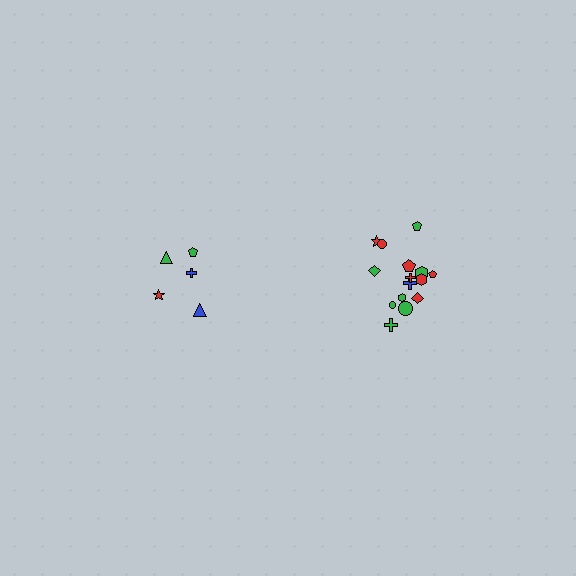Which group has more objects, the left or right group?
The right group.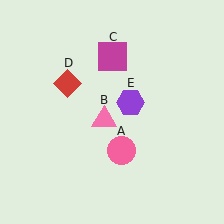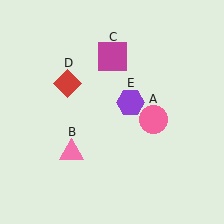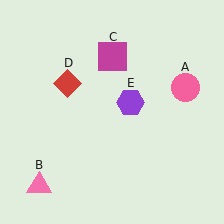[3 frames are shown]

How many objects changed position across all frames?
2 objects changed position: pink circle (object A), pink triangle (object B).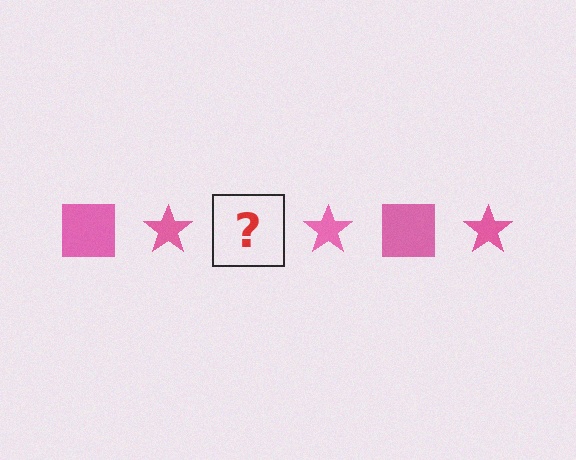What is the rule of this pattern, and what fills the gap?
The rule is that the pattern cycles through square, star shapes in pink. The gap should be filled with a pink square.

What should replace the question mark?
The question mark should be replaced with a pink square.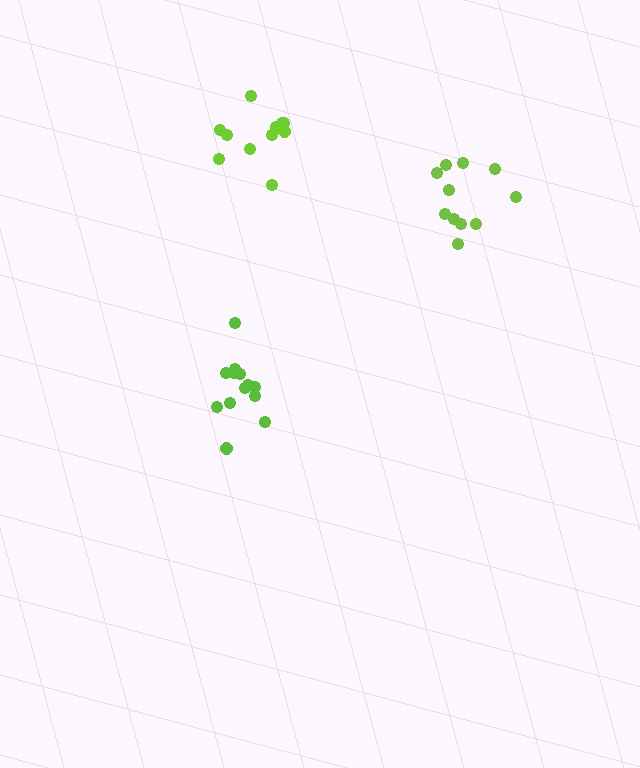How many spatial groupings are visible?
There are 3 spatial groupings.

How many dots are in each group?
Group 1: 11 dots, Group 2: 13 dots, Group 3: 11 dots (35 total).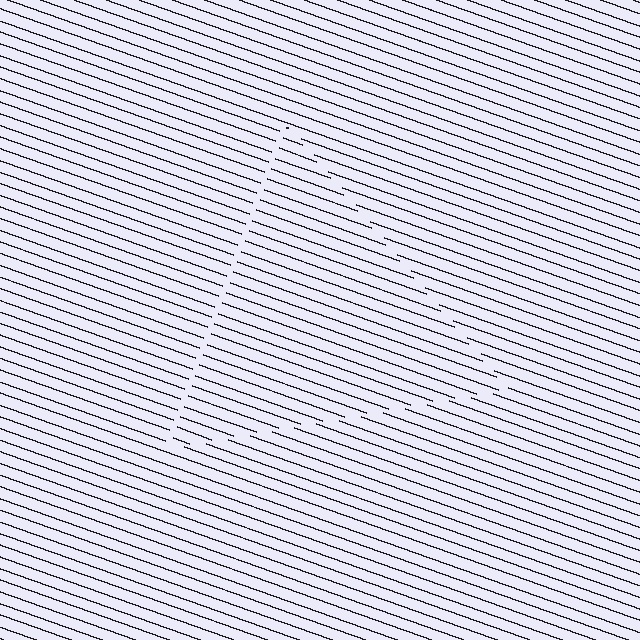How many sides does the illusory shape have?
3 sides — the line-ends trace a triangle.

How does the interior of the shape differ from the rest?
The interior of the shape contains the same grating, shifted by half a period — the contour is defined by the phase discontinuity where line-ends from the inner and outer gratings abut.